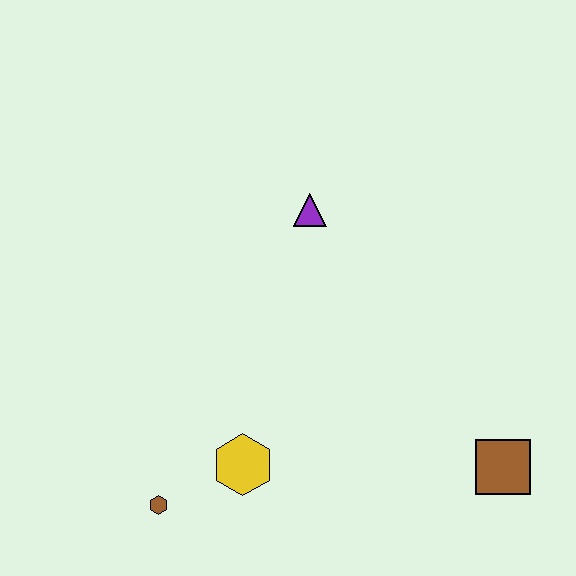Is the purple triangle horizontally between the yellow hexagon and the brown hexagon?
No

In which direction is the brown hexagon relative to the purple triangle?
The brown hexagon is below the purple triangle.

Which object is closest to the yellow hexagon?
The brown hexagon is closest to the yellow hexagon.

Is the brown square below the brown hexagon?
No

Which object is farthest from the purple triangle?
The brown hexagon is farthest from the purple triangle.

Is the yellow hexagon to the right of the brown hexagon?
Yes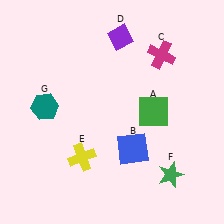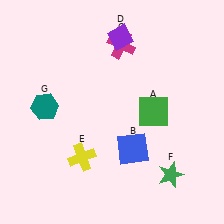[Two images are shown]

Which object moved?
The magenta cross (C) moved left.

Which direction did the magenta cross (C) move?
The magenta cross (C) moved left.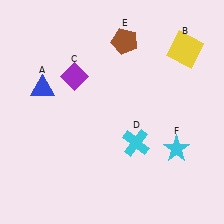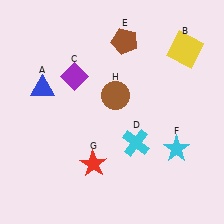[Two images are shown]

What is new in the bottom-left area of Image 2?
A red star (G) was added in the bottom-left area of Image 2.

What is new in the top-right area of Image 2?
A brown circle (H) was added in the top-right area of Image 2.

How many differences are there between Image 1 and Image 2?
There are 2 differences between the two images.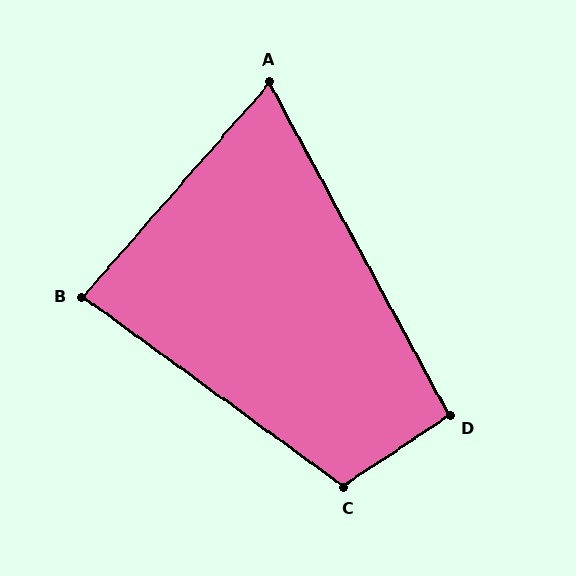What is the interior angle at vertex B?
Approximately 85 degrees (acute).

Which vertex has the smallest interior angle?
A, at approximately 70 degrees.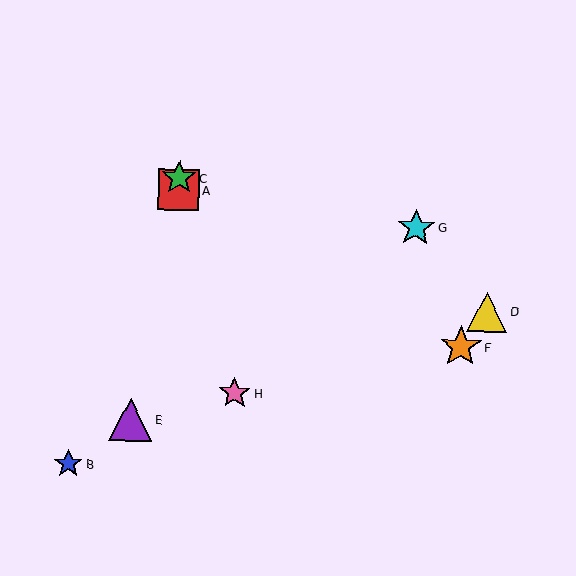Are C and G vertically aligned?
No, C is at x≈179 and G is at x≈416.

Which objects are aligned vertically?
Objects A, C are aligned vertically.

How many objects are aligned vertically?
2 objects (A, C) are aligned vertically.